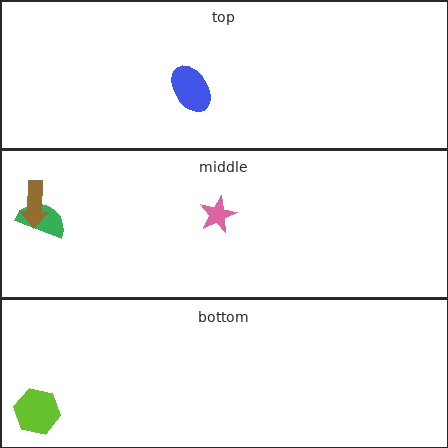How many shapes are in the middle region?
3.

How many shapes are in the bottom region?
1.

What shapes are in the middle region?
The green semicircle, the brown arrow, the pink star.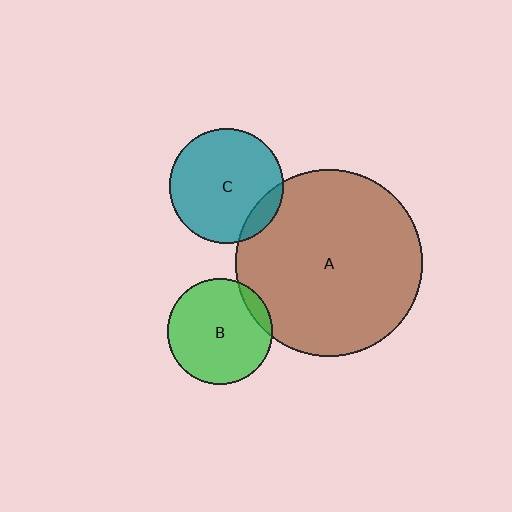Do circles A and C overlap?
Yes.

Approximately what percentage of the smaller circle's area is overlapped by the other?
Approximately 10%.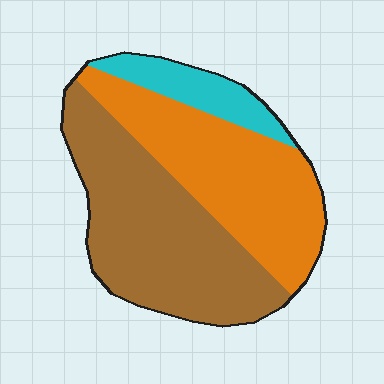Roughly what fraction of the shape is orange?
Orange takes up between a quarter and a half of the shape.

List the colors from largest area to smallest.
From largest to smallest: brown, orange, cyan.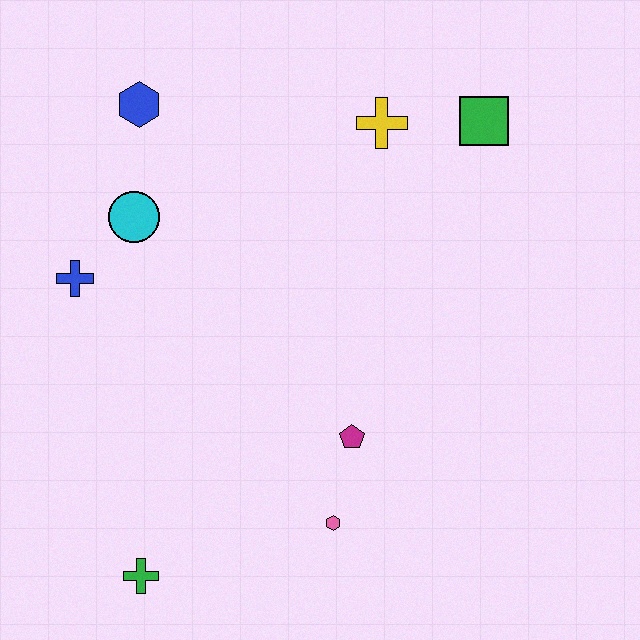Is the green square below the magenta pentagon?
No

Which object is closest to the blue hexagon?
The cyan circle is closest to the blue hexagon.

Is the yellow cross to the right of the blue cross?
Yes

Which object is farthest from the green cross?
The green square is farthest from the green cross.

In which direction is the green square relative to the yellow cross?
The green square is to the right of the yellow cross.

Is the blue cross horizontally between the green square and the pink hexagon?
No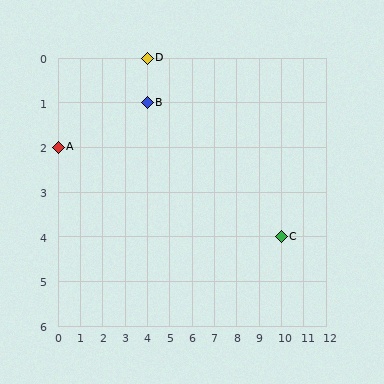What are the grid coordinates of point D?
Point D is at grid coordinates (4, 0).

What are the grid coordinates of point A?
Point A is at grid coordinates (0, 2).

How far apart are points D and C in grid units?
Points D and C are 6 columns and 4 rows apart (about 7.2 grid units diagonally).